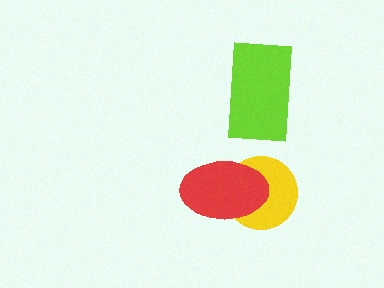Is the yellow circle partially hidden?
Yes, it is partially covered by another shape.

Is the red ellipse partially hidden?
No, no other shape covers it.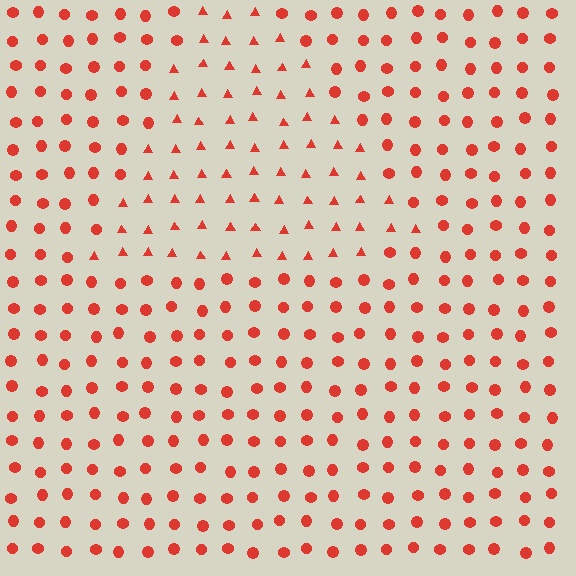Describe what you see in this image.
The image is filled with small red elements arranged in a uniform grid. A triangle-shaped region contains triangles, while the surrounding area contains circles. The boundary is defined purely by the change in element shape.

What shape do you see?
I see a triangle.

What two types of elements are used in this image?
The image uses triangles inside the triangle region and circles outside it.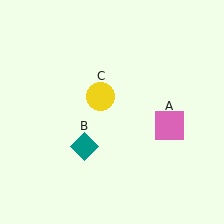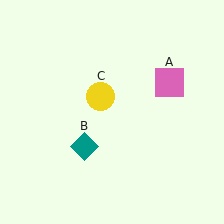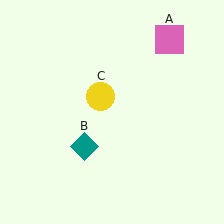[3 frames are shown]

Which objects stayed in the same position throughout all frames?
Teal diamond (object B) and yellow circle (object C) remained stationary.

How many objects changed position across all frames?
1 object changed position: pink square (object A).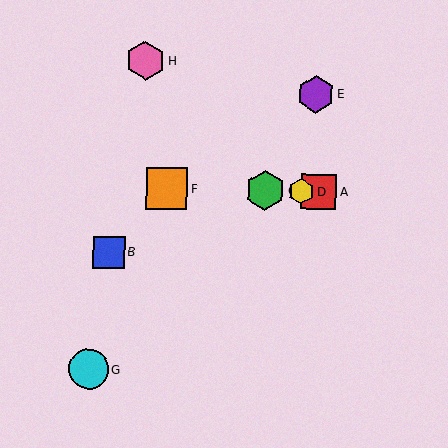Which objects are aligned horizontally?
Objects A, C, D, F are aligned horizontally.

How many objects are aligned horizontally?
4 objects (A, C, D, F) are aligned horizontally.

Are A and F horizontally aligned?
Yes, both are at y≈192.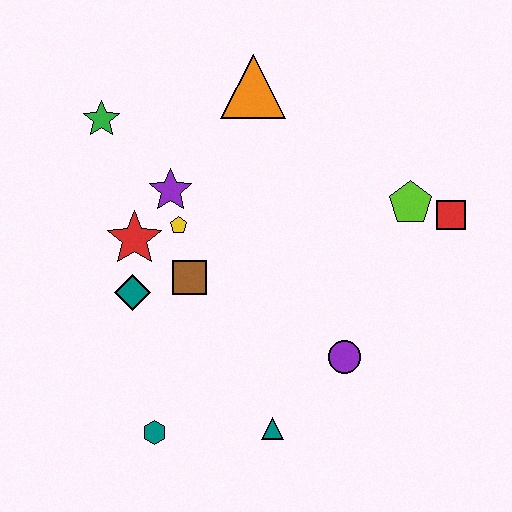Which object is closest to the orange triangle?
The purple star is closest to the orange triangle.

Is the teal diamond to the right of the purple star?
No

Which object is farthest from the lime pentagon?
The teal hexagon is farthest from the lime pentagon.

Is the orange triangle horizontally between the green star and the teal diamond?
No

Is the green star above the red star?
Yes